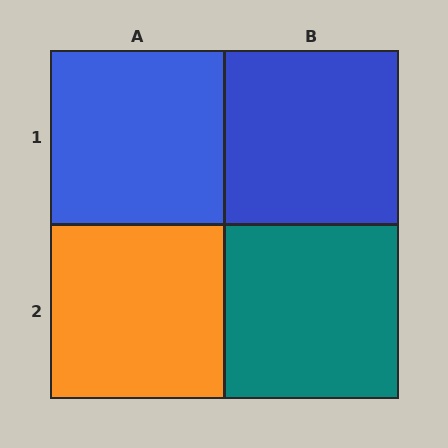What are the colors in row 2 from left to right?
Orange, teal.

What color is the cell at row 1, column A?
Blue.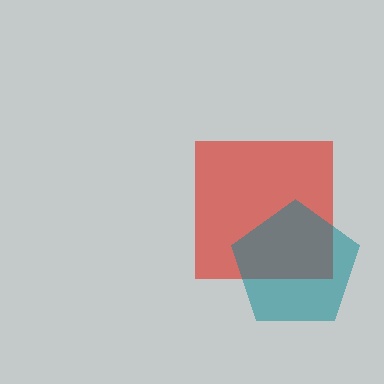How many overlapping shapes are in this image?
There are 2 overlapping shapes in the image.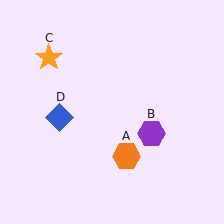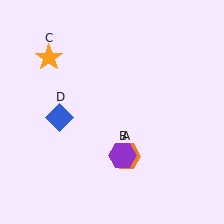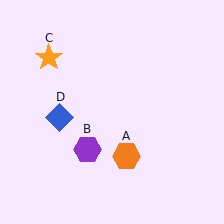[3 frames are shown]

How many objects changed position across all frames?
1 object changed position: purple hexagon (object B).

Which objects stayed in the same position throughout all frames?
Orange hexagon (object A) and orange star (object C) and blue diamond (object D) remained stationary.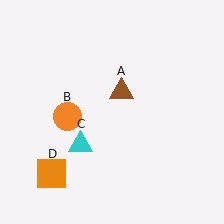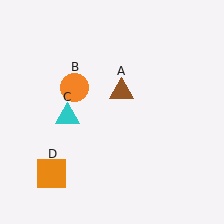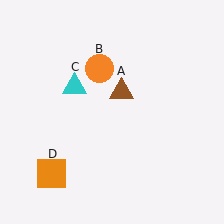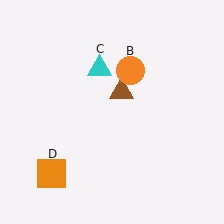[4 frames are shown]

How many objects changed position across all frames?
2 objects changed position: orange circle (object B), cyan triangle (object C).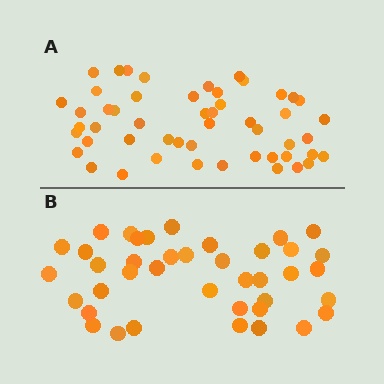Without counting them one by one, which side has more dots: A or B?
Region A (the top region) has more dots.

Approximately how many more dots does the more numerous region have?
Region A has roughly 12 or so more dots than region B.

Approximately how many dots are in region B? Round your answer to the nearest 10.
About 40 dots.